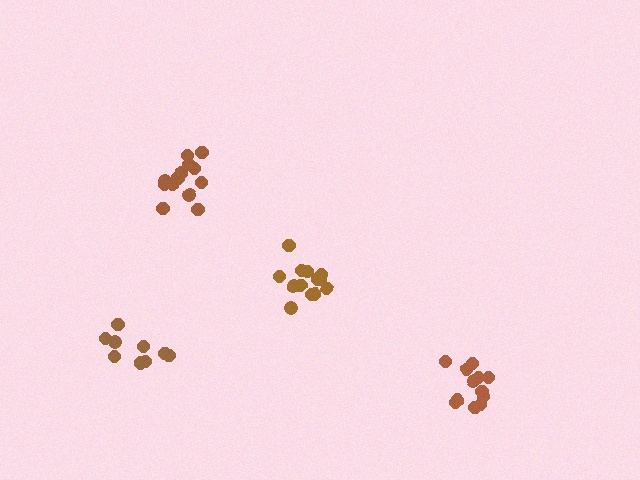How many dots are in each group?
Group 1: 9 dots, Group 2: 13 dots, Group 3: 13 dots, Group 4: 12 dots (47 total).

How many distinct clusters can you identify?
There are 4 distinct clusters.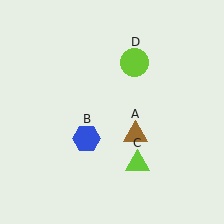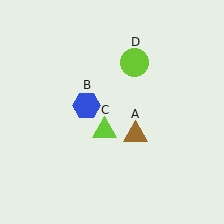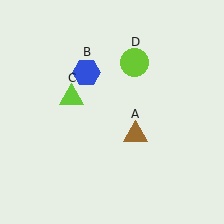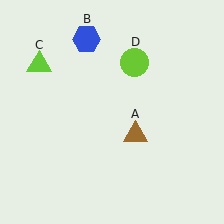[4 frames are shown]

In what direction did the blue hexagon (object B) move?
The blue hexagon (object B) moved up.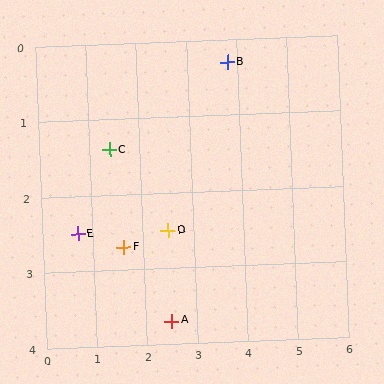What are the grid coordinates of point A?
Point A is at approximately (2.5, 3.7).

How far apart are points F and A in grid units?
Points F and A are about 1.3 grid units apart.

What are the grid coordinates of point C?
Point C is at approximately (1.4, 1.4).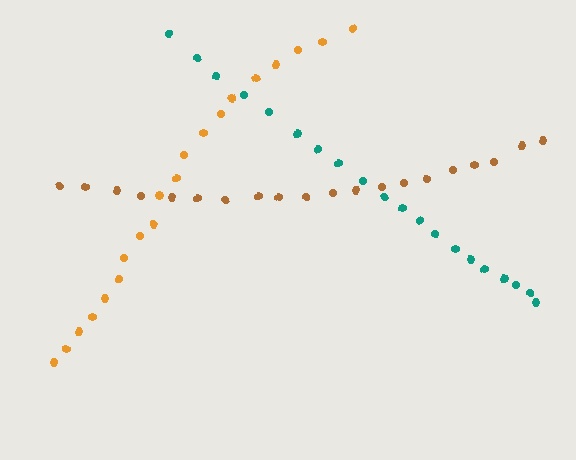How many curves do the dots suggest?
There are 3 distinct paths.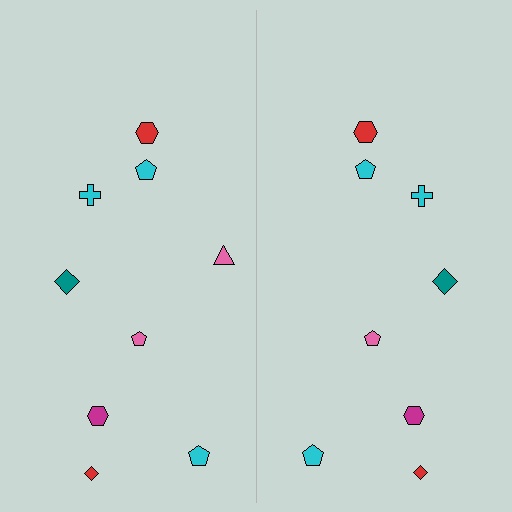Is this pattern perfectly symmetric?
No, the pattern is not perfectly symmetric. A pink triangle is missing from the right side.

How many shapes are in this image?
There are 17 shapes in this image.